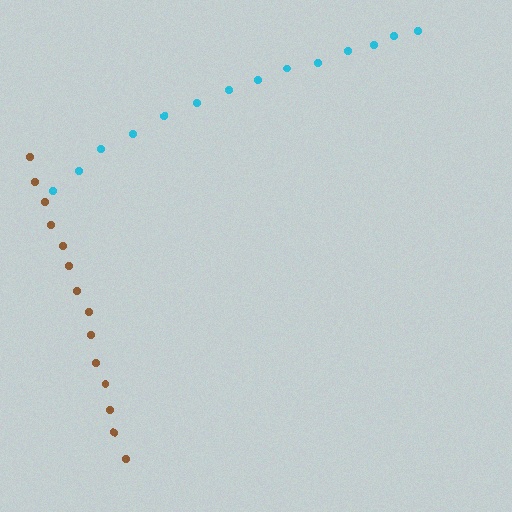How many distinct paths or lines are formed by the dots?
There are 2 distinct paths.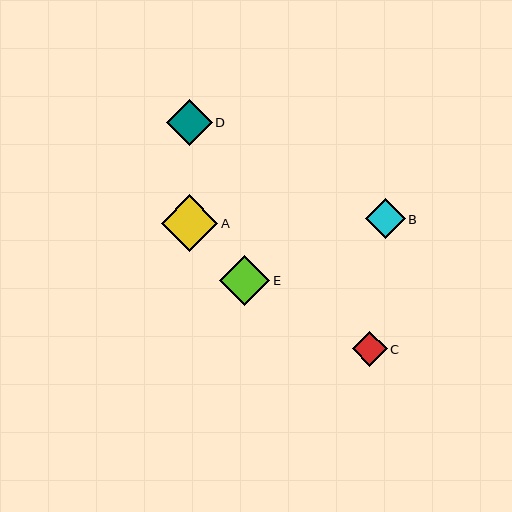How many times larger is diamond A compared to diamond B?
Diamond A is approximately 1.4 times the size of diamond B.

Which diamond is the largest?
Diamond A is the largest with a size of approximately 56 pixels.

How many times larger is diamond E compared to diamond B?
Diamond E is approximately 1.3 times the size of diamond B.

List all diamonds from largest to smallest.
From largest to smallest: A, E, D, B, C.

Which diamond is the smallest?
Diamond C is the smallest with a size of approximately 35 pixels.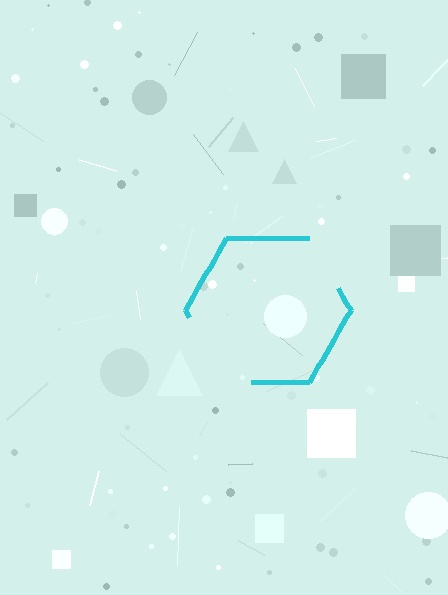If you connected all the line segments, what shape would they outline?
They would outline a hexagon.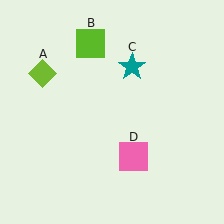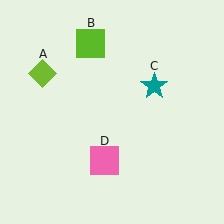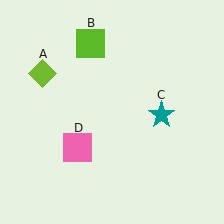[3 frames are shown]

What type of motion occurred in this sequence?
The teal star (object C), pink square (object D) rotated clockwise around the center of the scene.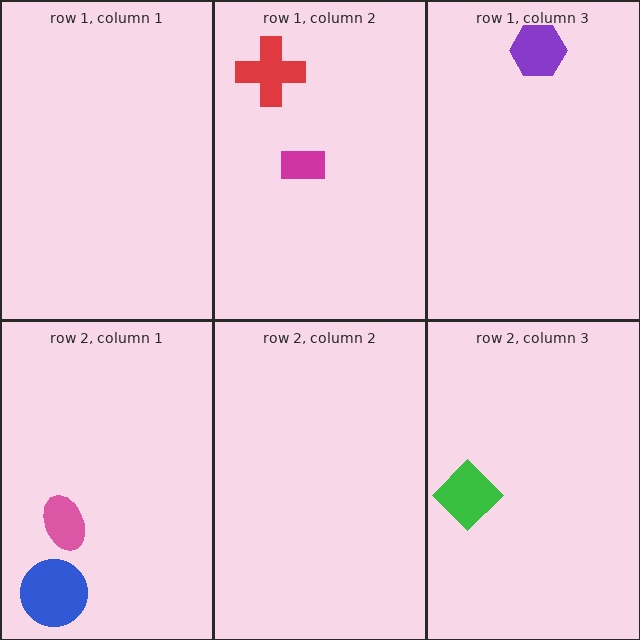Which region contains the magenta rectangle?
The row 1, column 2 region.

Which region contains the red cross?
The row 1, column 2 region.